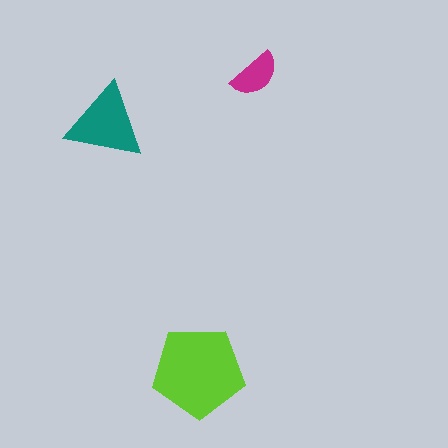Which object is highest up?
The magenta semicircle is topmost.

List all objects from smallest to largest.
The magenta semicircle, the teal triangle, the lime pentagon.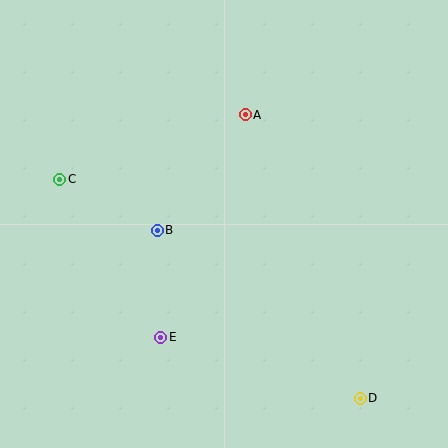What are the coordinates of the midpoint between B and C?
The midpoint between B and C is at (108, 205).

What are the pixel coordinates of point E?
Point E is at (161, 337).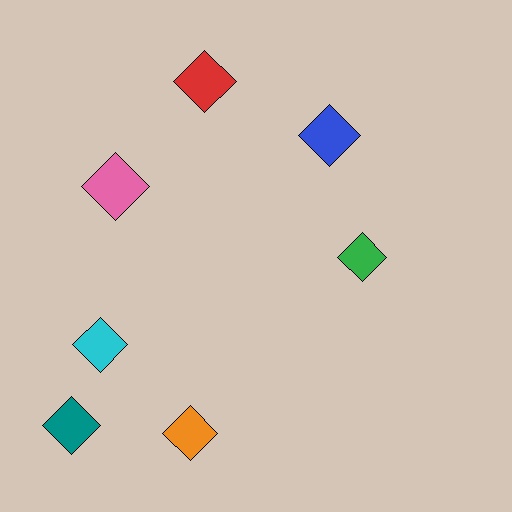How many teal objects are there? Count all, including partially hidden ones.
There is 1 teal object.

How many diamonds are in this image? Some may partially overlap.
There are 7 diamonds.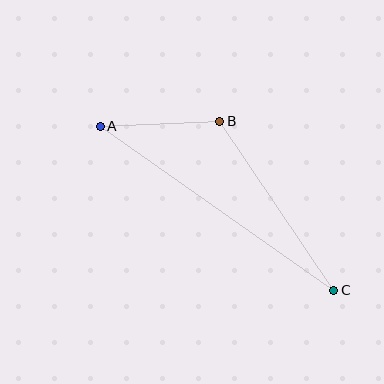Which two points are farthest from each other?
Points A and C are farthest from each other.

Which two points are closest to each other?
Points A and B are closest to each other.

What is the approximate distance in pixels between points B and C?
The distance between B and C is approximately 204 pixels.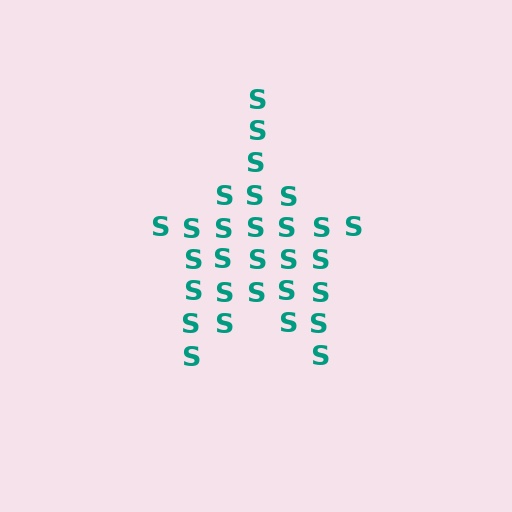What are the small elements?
The small elements are letter S's.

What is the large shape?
The large shape is a star.